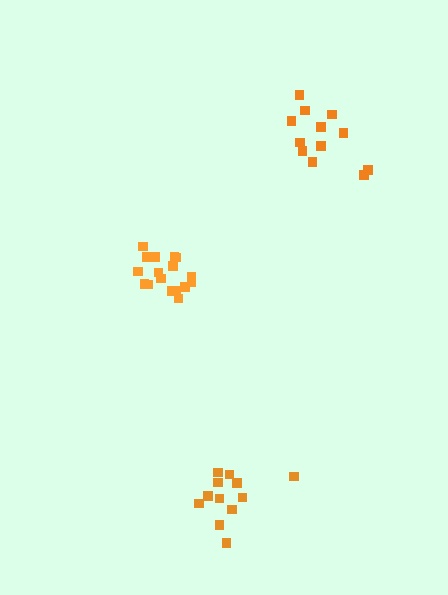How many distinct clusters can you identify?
There are 3 distinct clusters.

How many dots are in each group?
Group 1: 17 dots, Group 2: 12 dots, Group 3: 12 dots (41 total).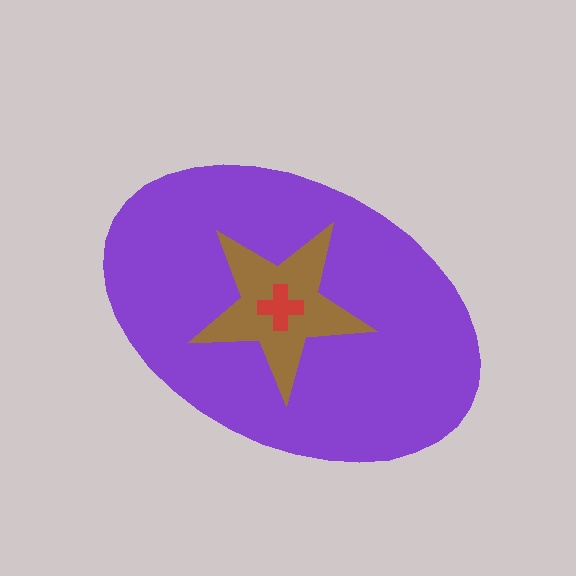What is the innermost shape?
The red cross.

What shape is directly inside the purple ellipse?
The brown star.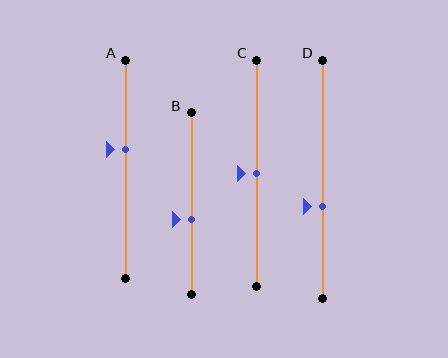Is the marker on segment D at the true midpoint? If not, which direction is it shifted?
No, the marker on segment D is shifted downward by about 12% of the segment length.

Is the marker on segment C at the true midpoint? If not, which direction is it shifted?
Yes, the marker on segment C is at the true midpoint.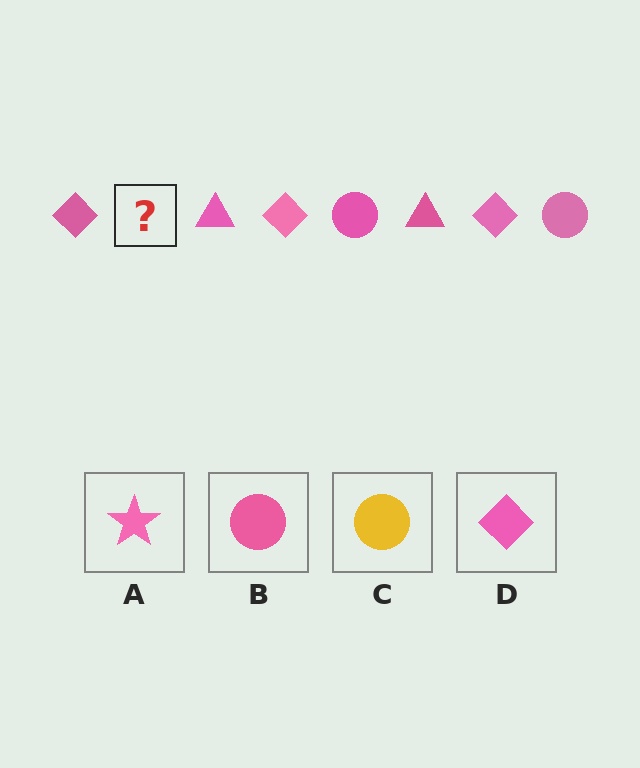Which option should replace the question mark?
Option B.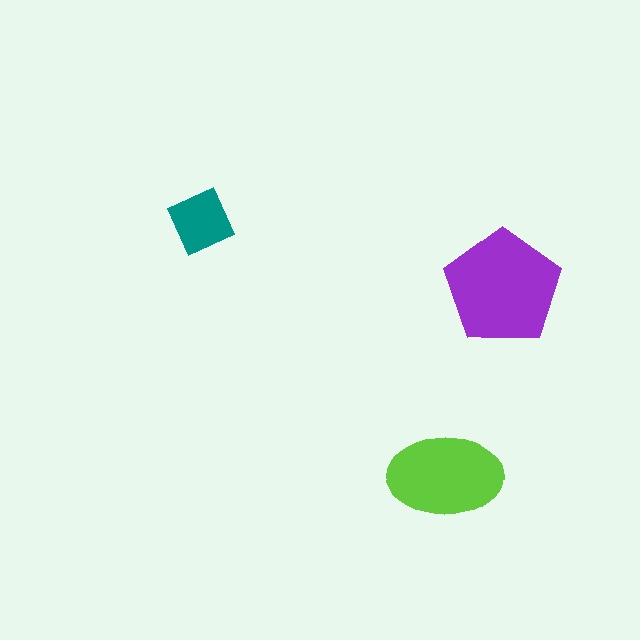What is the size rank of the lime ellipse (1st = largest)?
2nd.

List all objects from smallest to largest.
The teal diamond, the lime ellipse, the purple pentagon.